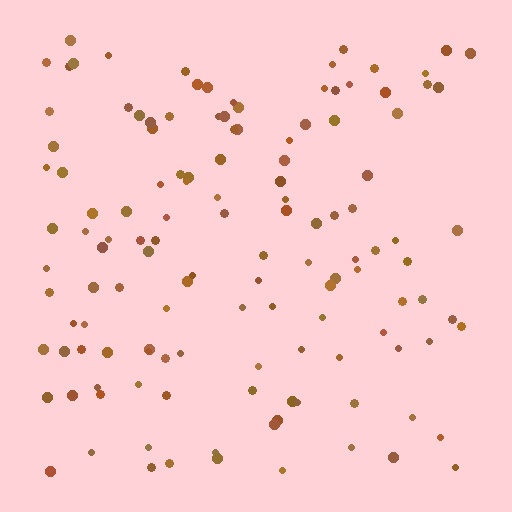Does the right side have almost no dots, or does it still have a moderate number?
Still a moderate number, just noticeably fewer than the left.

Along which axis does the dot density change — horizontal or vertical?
Horizontal.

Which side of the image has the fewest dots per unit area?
The right.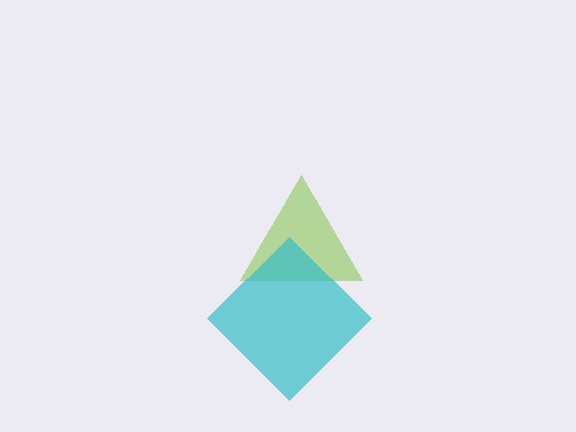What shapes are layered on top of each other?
The layered shapes are: a lime triangle, a cyan diamond.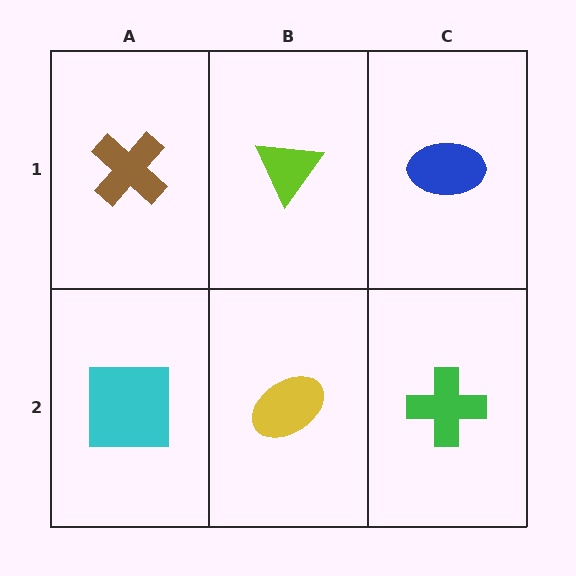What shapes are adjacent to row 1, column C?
A green cross (row 2, column C), a lime triangle (row 1, column B).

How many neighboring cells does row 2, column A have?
2.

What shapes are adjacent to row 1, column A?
A cyan square (row 2, column A), a lime triangle (row 1, column B).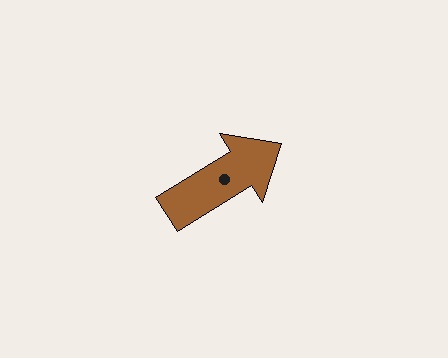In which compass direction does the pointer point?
Northeast.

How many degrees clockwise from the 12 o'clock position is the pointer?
Approximately 58 degrees.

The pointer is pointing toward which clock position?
Roughly 2 o'clock.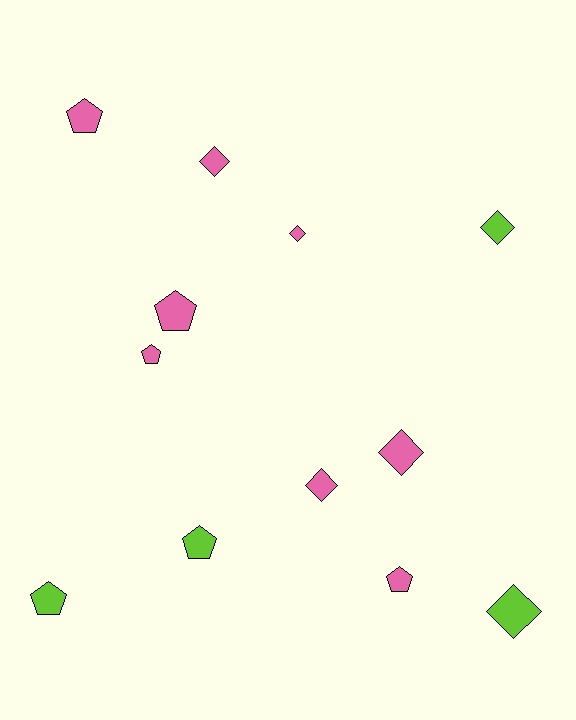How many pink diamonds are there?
There are 4 pink diamonds.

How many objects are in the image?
There are 12 objects.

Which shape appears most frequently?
Pentagon, with 6 objects.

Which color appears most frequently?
Pink, with 8 objects.